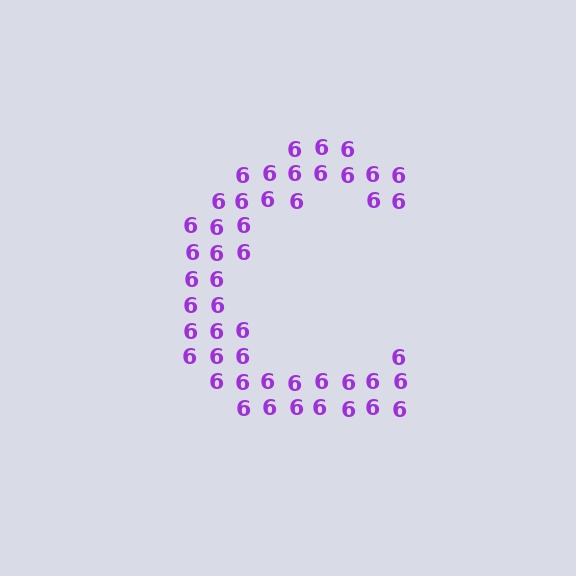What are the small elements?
The small elements are digit 6's.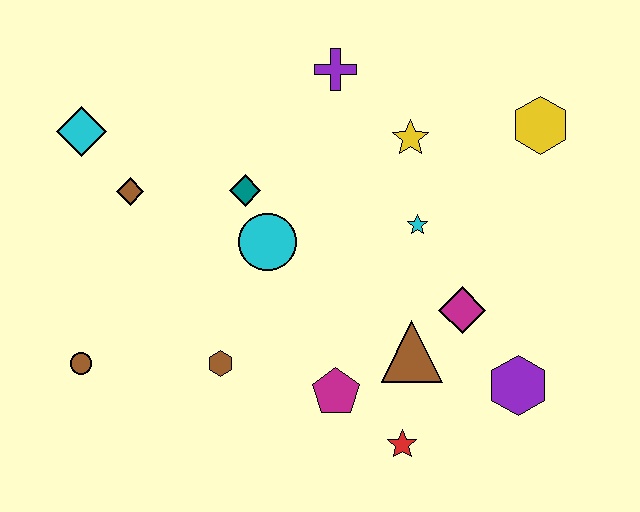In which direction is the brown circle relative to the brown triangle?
The brown circle is to the left of the brown triangle.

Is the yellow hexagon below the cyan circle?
No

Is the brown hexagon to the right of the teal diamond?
No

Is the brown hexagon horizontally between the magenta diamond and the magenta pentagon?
No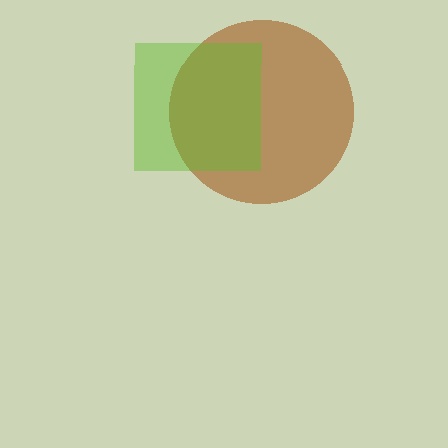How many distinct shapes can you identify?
There are 2 distinct shapes: a brown circle, a lime square.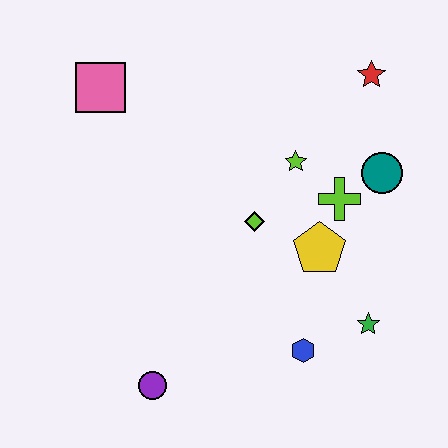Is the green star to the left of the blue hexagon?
No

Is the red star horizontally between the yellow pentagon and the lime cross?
No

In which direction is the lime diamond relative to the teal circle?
The lime diamond is to the left of the teal circle.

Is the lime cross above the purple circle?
Yes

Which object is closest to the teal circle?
The lime cross is closest to the teal circle.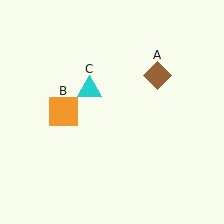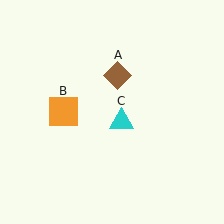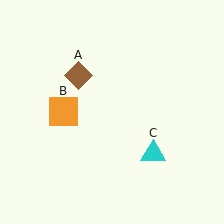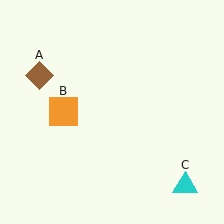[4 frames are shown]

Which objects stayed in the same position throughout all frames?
Orange square (object B) remained stationary.